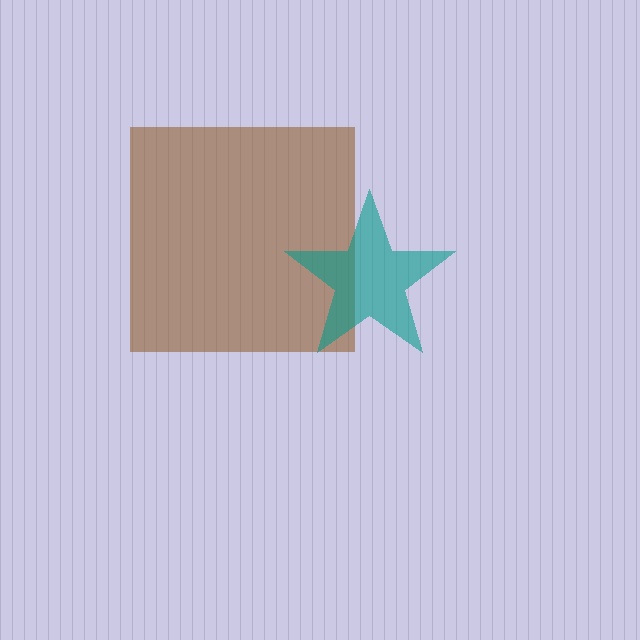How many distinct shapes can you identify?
There are 2 distinct shapes: a brown square, a teal star.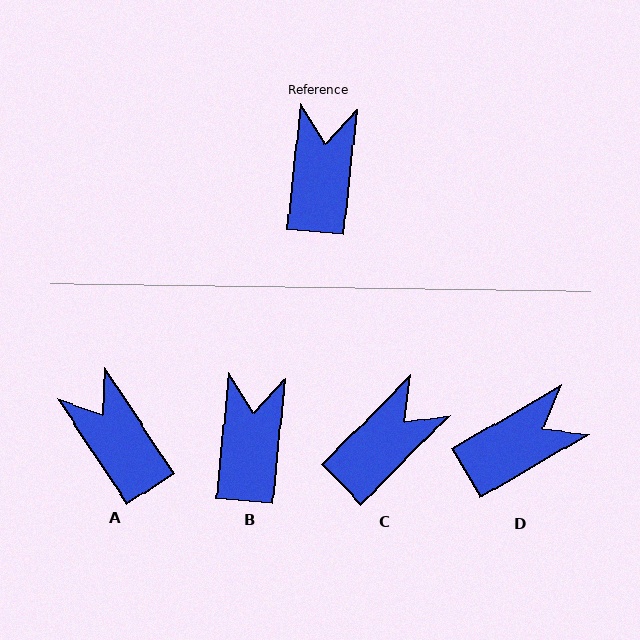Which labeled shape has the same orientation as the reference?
B.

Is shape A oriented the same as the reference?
No, it is off by about 39 degrees.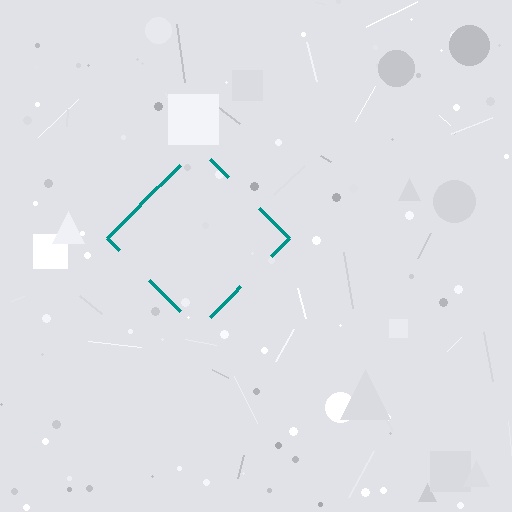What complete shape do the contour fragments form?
The contour fragments form a diamond.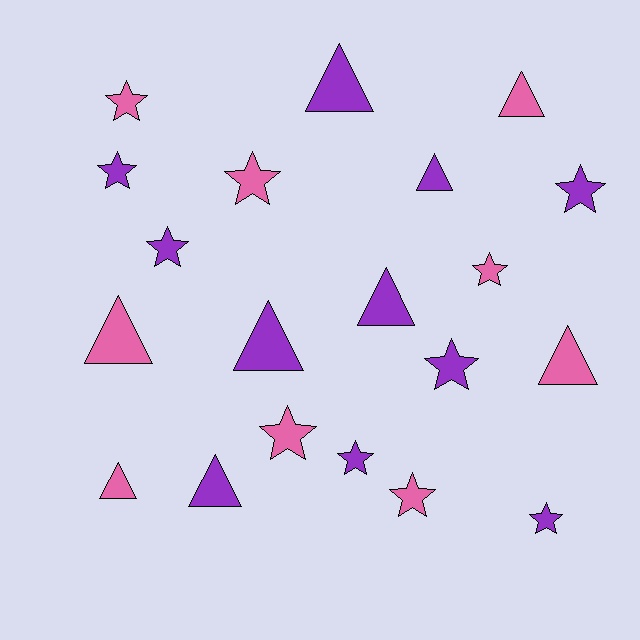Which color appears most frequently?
Purple, with 11 objects.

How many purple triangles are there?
There are 5 purple triangles.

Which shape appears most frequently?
Star, with 11 objects.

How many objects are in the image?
There are 20 objects.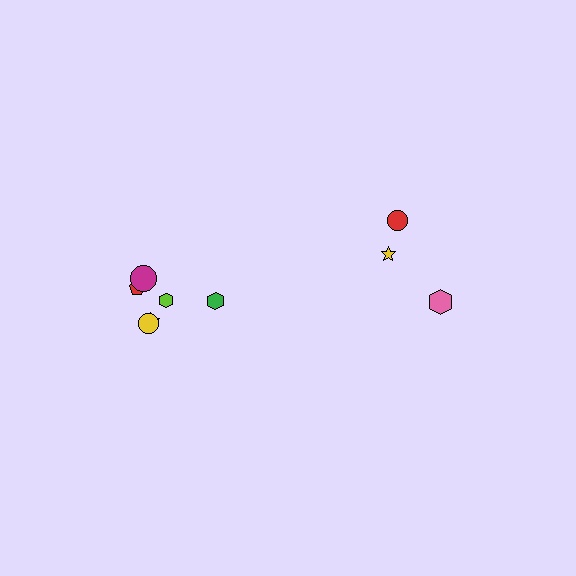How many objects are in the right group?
There are 3 objects.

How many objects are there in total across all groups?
There are 9 objects.